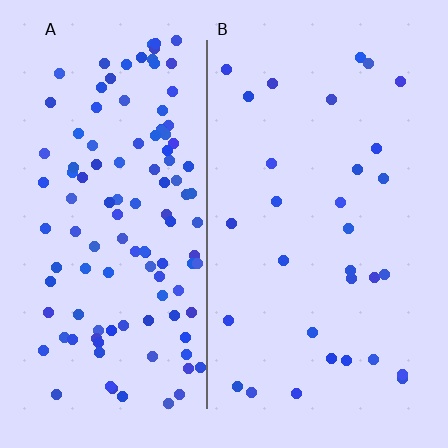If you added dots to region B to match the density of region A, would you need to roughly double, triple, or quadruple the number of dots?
Approximately quadruple.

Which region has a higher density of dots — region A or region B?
A (the left).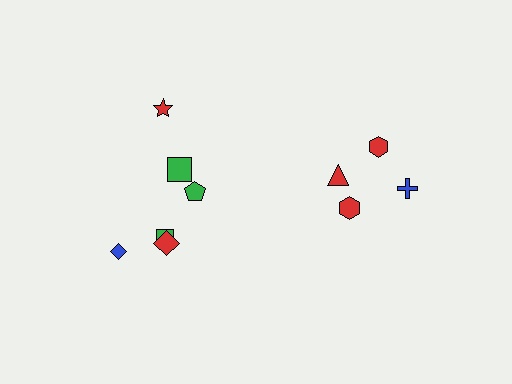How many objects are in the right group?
There are 4 objects.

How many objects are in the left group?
There are 6 objects.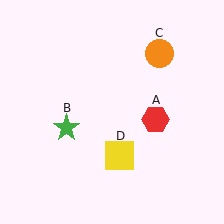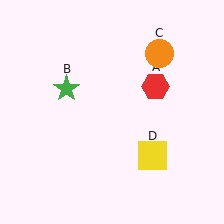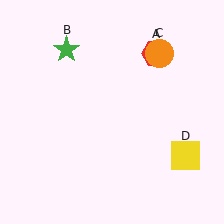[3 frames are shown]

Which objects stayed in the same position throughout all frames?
Orange circle (object C) remained stationary.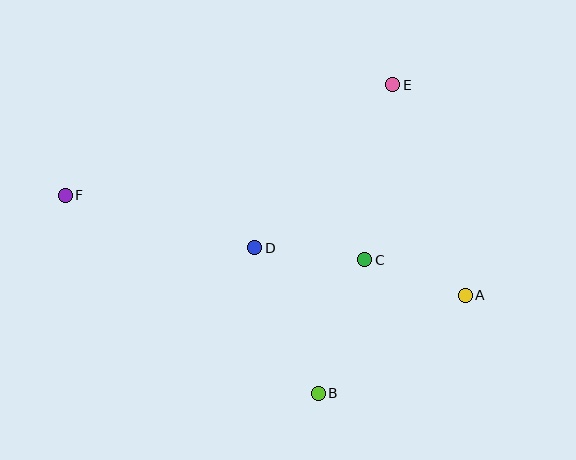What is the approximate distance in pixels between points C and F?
The distance between C and F is approximately 306 pixels.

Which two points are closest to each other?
Points A and C are closest to each other.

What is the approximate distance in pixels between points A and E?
The distance between A and E is approximately 223 pixels.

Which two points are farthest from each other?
Points A and F are farthest from each other.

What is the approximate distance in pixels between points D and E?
The distance between D and E is approximately 214 pixels.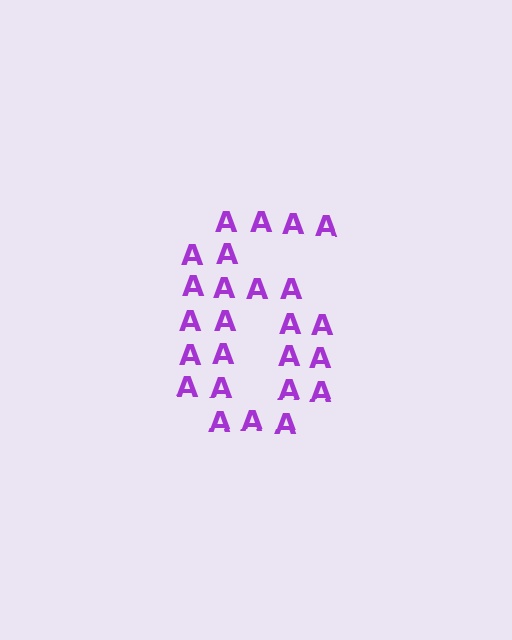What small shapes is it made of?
It is made of small letter A's.